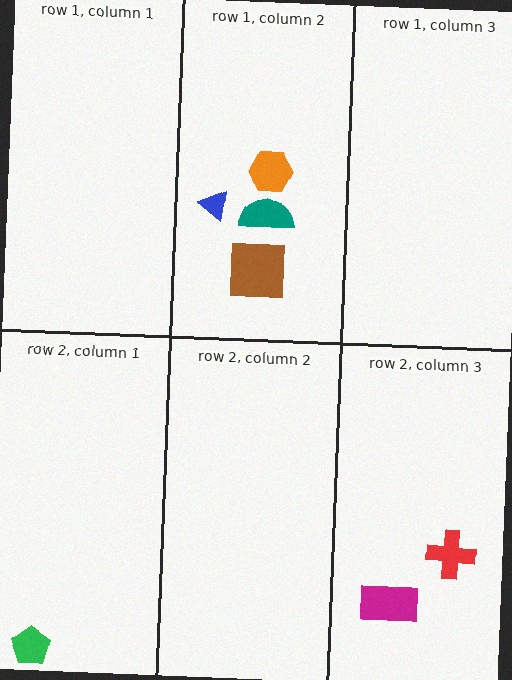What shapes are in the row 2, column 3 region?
The red cross, the magenta rectangle.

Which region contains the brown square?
The row 1, column 2 region.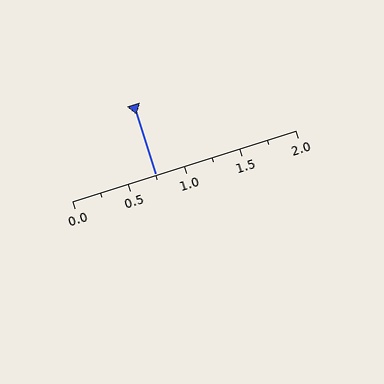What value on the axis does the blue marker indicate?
The marker indicates approximately 0.75.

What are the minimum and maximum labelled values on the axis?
The axis runs from 0.0 to 2.0.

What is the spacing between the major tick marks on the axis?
The major ticks are spaced 0.5 apart.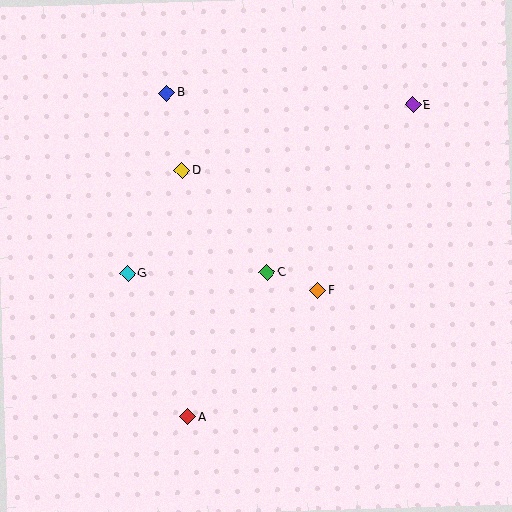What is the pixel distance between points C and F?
The distance between C and F is 54 pixels.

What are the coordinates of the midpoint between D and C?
The midpoint between D and C is at (224, 222).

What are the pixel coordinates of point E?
Point E is at (413, 105).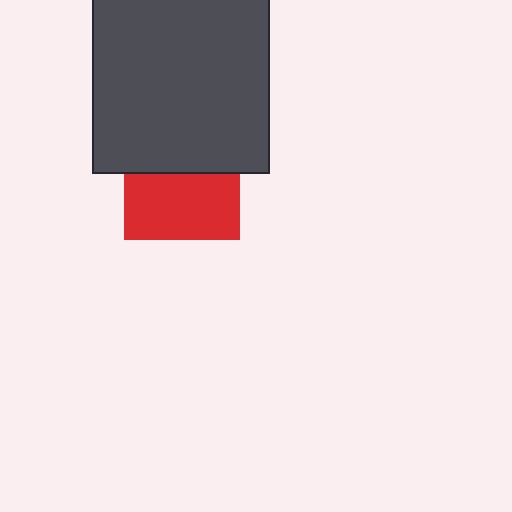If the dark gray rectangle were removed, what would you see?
You would see the complete red square.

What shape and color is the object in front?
The object in front is a dark gray rectangle.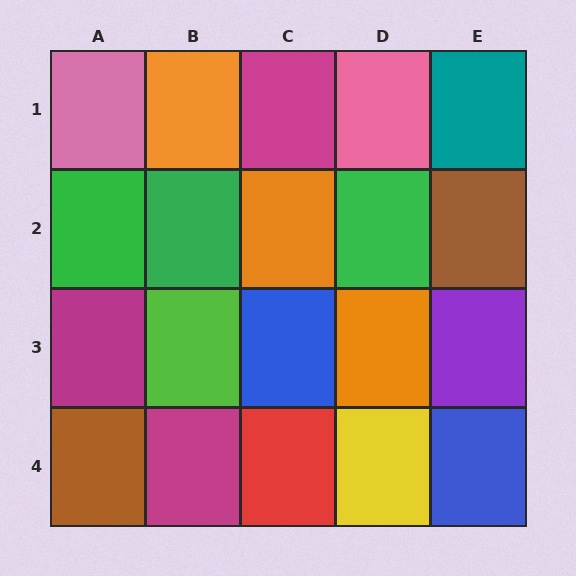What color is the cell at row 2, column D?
Green.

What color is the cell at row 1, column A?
Pink.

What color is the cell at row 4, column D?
Yellow.